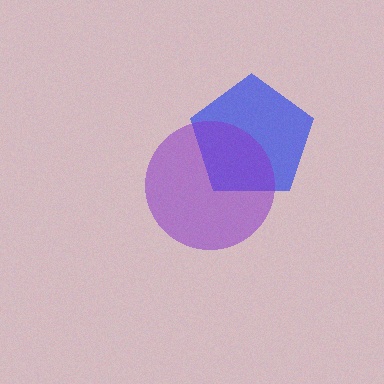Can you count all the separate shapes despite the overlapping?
Yes, there are 2 separate shapes.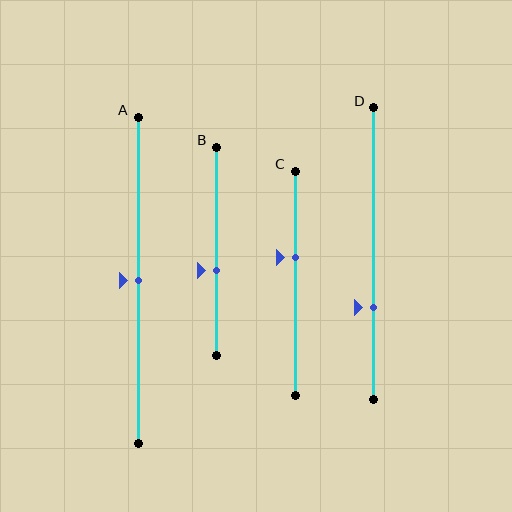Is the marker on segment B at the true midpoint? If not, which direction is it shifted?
No, the marker on segment B is shifted downward by about 9% of the segment length.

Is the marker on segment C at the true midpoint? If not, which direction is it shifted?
No, the marker on segment C is shifted upward by about 11% of the segment length.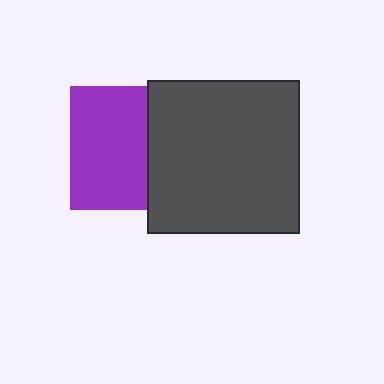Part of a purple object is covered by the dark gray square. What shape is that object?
It is a square.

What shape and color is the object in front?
The object in front is a dark gray square.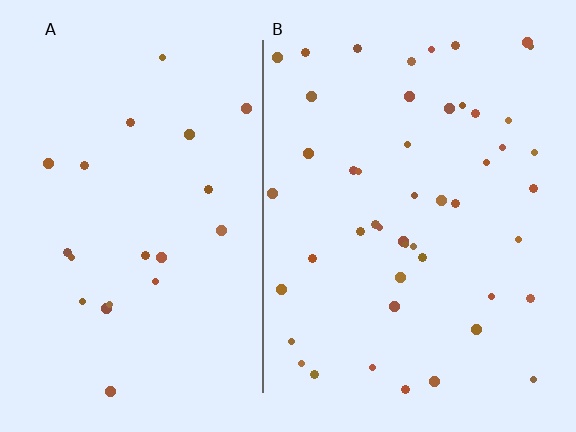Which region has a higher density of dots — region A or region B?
B (the right).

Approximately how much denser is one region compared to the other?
Approximately 2.3× — region B over region A.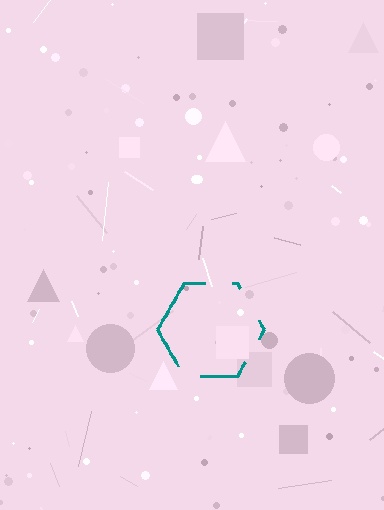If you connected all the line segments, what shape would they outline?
They would outline a hexagon.